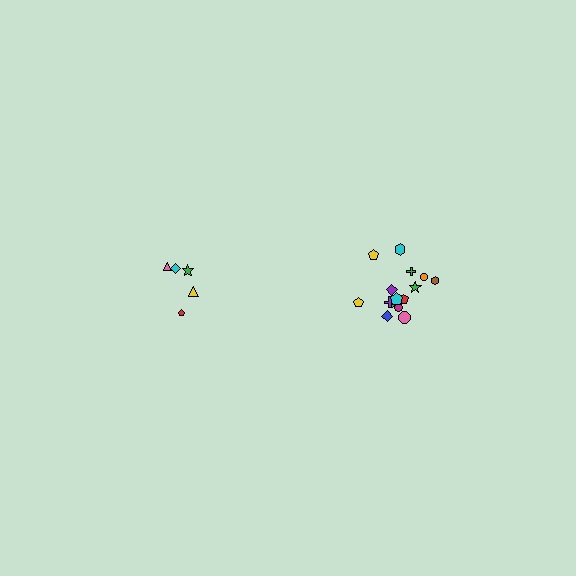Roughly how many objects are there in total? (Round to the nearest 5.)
Roughly 20 objects in total.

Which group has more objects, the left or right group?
The right group.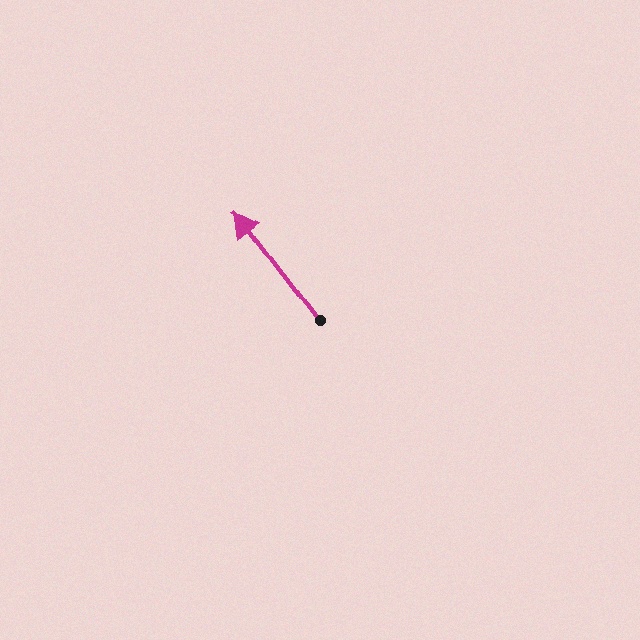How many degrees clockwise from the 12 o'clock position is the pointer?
Approximately 323 degrees.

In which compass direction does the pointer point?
Northwest.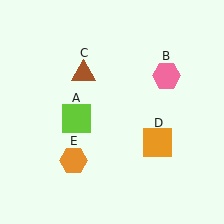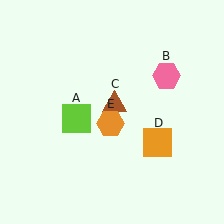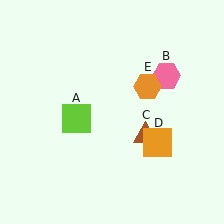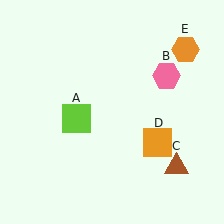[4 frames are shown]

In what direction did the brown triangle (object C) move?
The brown triangle (object C) moved down and to the right.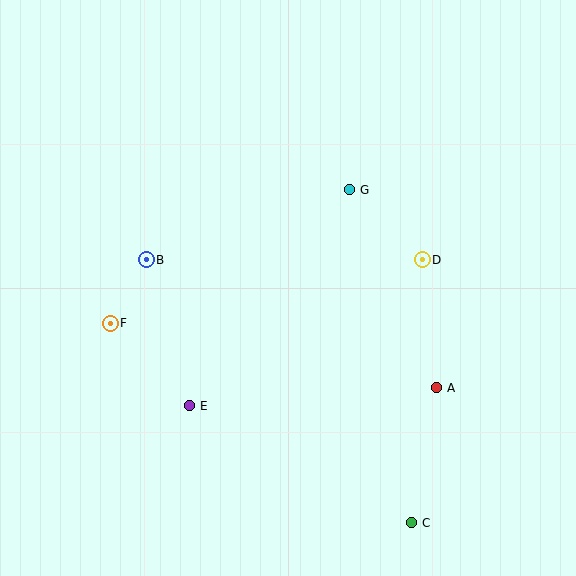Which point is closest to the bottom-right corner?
Point C is closest to the bottom-right corner.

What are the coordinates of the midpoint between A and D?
The midpoint between A and D is at (429, 324).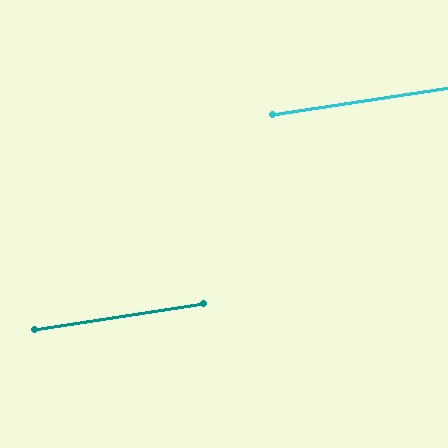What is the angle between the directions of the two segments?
Approximately 0 degrees.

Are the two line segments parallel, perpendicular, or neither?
Parallel — their directions differ by only 0.0°.